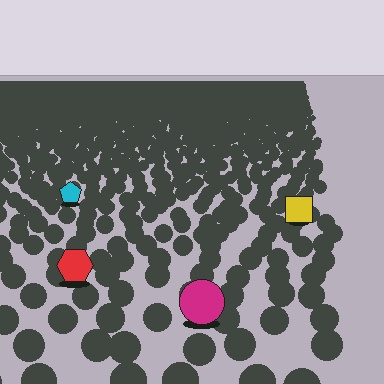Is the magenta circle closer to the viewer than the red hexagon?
Yes. The magenta circle is closer — you can tell from the texture gradient: the ground texture is coarser near it.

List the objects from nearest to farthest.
From nearest to farthest: the magenta circle, the red hexagon, the yellow square, the cyan pentagon.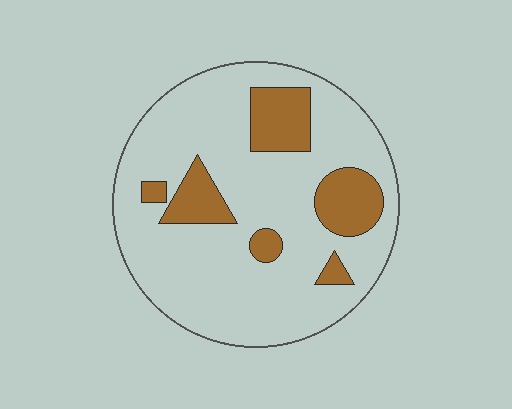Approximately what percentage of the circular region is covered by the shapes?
Approximately 20%.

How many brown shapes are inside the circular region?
6.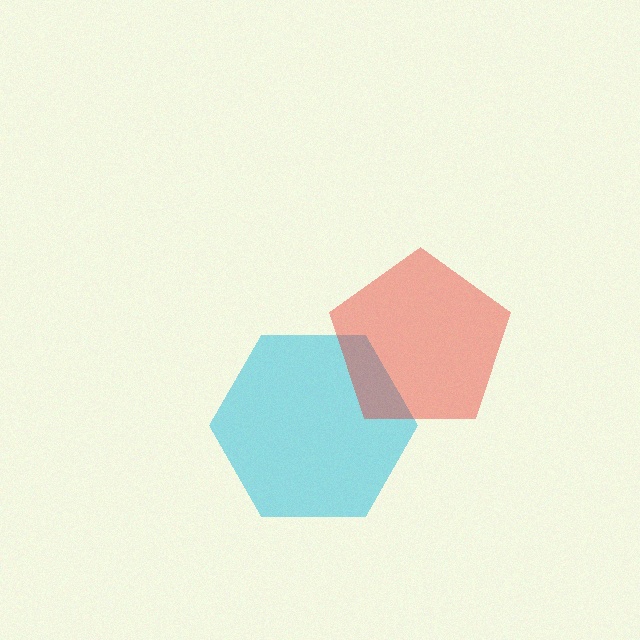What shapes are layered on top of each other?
The layered shapes are: a cyan hexagon, a red pentagon.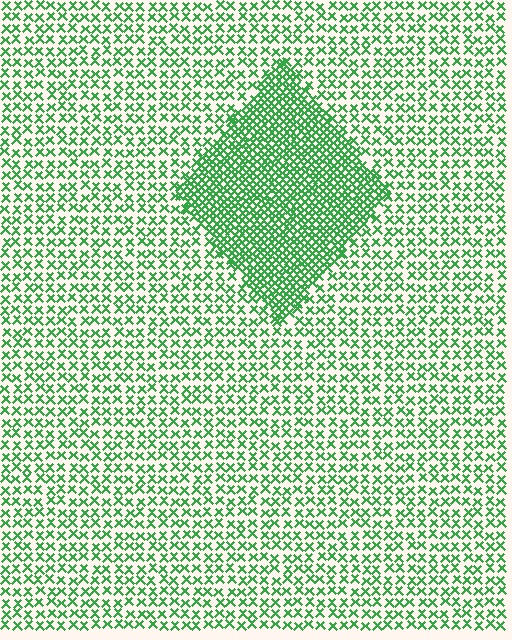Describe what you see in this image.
The image contains small green elements arranged at two different densities. A diamond-shaped region is visible where the elements are more densely packed than the surrounding area.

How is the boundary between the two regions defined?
The boundary is defined by a change in element density (approximately 2.4x ratio). All elements are the same color, size, and shape.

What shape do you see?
I see a diamond.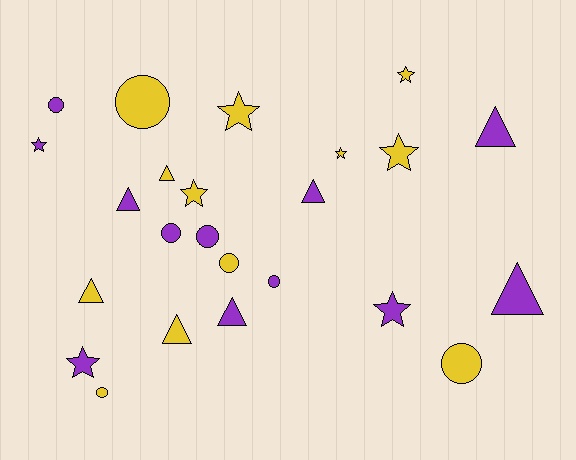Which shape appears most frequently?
Circle, with 8 objects.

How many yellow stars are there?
There are 5 yellow stars.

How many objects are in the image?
There are 24 objects.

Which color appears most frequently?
Yellow, with 12 objects.